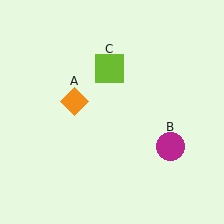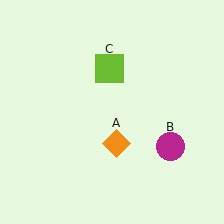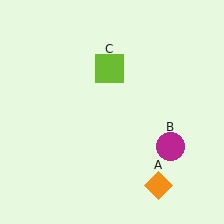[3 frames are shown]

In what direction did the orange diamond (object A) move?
The orange diamond (object A) moved down and to the right.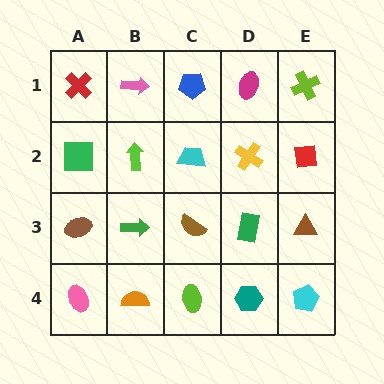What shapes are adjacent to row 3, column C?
A cyan trapezoid (row 2, column C), a lime ellipse (row 4, column C), a green arrow (row 3, column B), a green rectangle (row 3, column D).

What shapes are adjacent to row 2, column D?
A magenta ellipse (row 1, column D), a green rectangle (row 3, column D), a cyan trapezoid (row 2, column C), a red square (row 2, column E).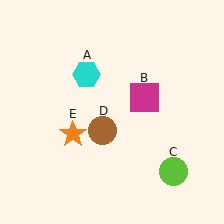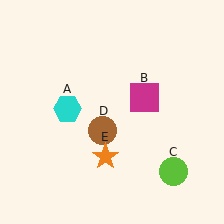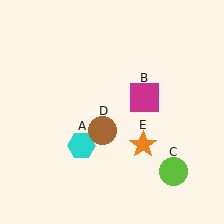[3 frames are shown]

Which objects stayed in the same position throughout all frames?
Magenta square (object B) and lime circle (object C) and brown circle (object D) remained stationary.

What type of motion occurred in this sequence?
The cyan hexagon (object A), orange star (object E) rotated counterclockwise around the center of the scene.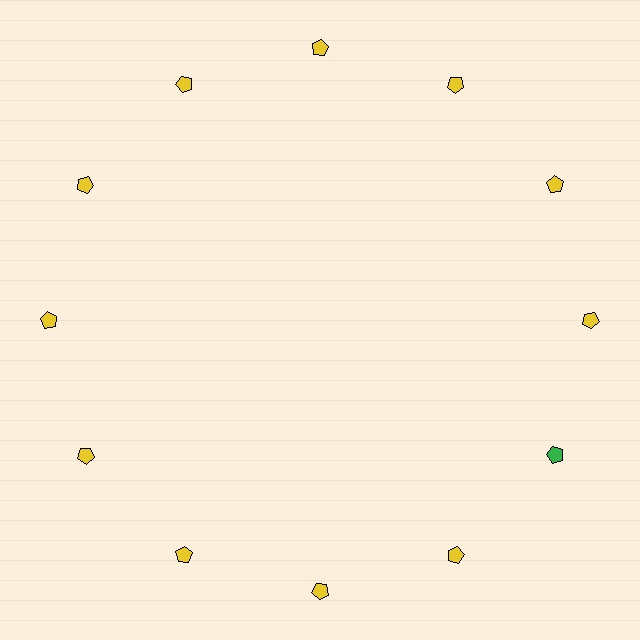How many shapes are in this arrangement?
There are 12 shapes arranged in a ring pattern.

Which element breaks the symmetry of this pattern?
The green pentagon at roughly the 4 o'clock position breaks the symmetry. All other shapes are yellow pentagons.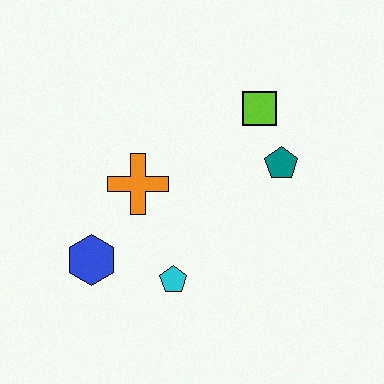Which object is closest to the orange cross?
The blue hexagon is closest to the orange cross.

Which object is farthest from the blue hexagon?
The lime square is farthest from the blue hexagon.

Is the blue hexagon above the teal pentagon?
No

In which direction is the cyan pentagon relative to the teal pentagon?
The cyan pentagon is below the teal pentagon.